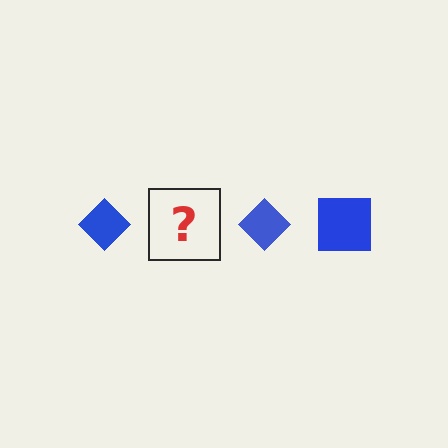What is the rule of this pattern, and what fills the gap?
The rule is that the pattern cycles through diamond, square shapes in blue. The gap should be filled with a blue square.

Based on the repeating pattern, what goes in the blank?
The blank should be a blue square.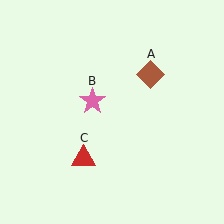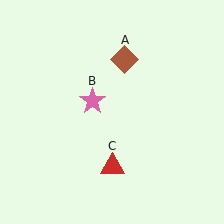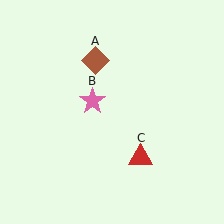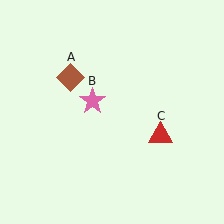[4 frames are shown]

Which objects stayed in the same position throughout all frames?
Pink star (object B) remained stationary.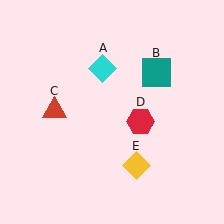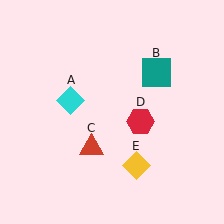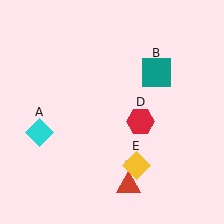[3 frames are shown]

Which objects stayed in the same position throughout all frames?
Teal square (object B) and red hexagon (object D) and yellow diamond (object E) remained stationary.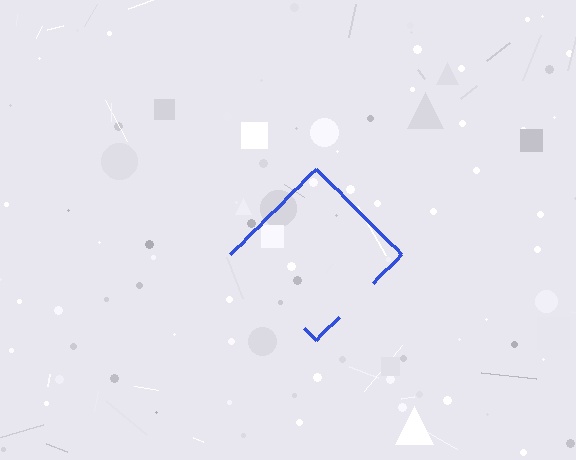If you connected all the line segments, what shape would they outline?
They would outline a diamond.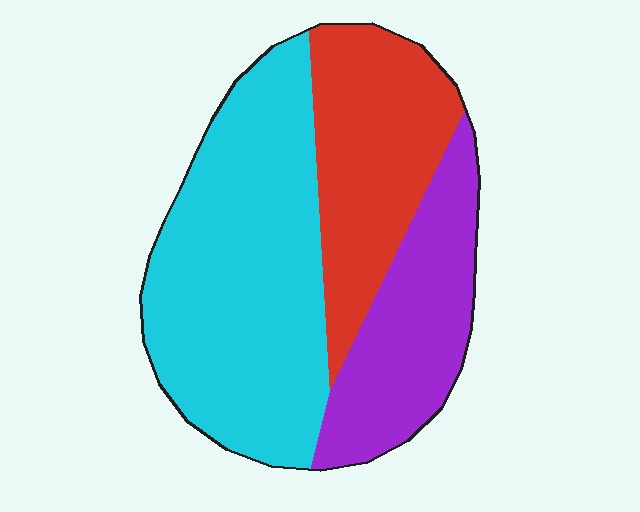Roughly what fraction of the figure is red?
Red covers 27% of the figure.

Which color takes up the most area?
Cyan, at roughly 50%.